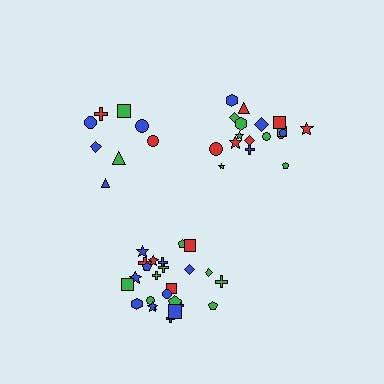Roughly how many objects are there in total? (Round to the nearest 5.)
Roughly 50 objects in total.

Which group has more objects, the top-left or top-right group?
The top-right group.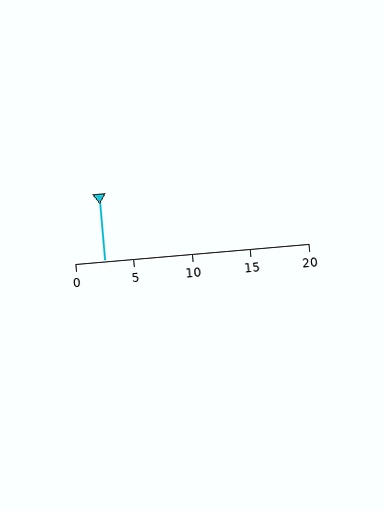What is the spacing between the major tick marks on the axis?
The major ticks are spaced 5 apart.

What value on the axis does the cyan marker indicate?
The marker indicates approximately 2.5.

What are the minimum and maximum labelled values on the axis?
The axis runs from 0 to 20.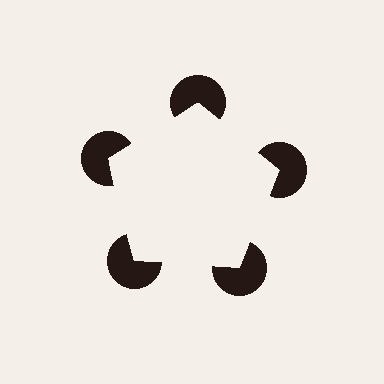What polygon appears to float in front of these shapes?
An illusory pentagon — its edges are inferred from the aligned wedge cuts in the pac-man discs, not physically drawn.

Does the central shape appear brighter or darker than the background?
It typically appears slightly brighter than the background, even though no actual brightness change is drawn.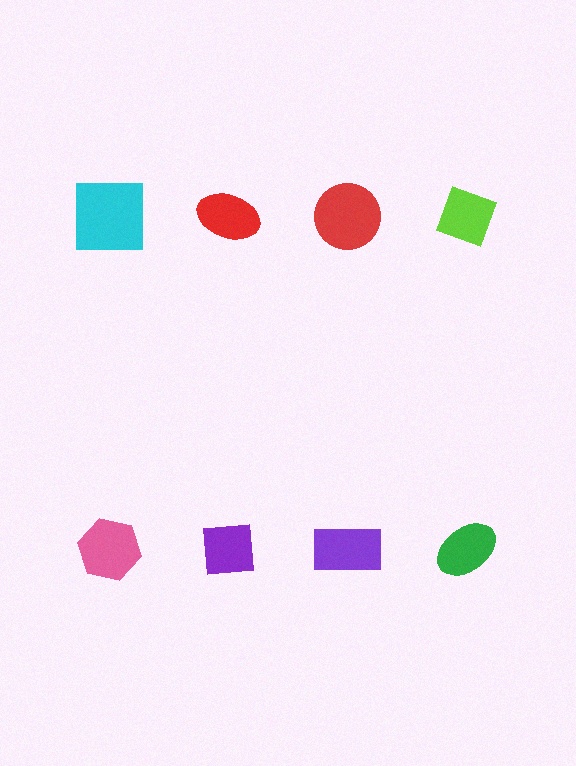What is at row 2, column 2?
A purple square.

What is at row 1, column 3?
A red circle.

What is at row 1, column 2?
A red ellipse.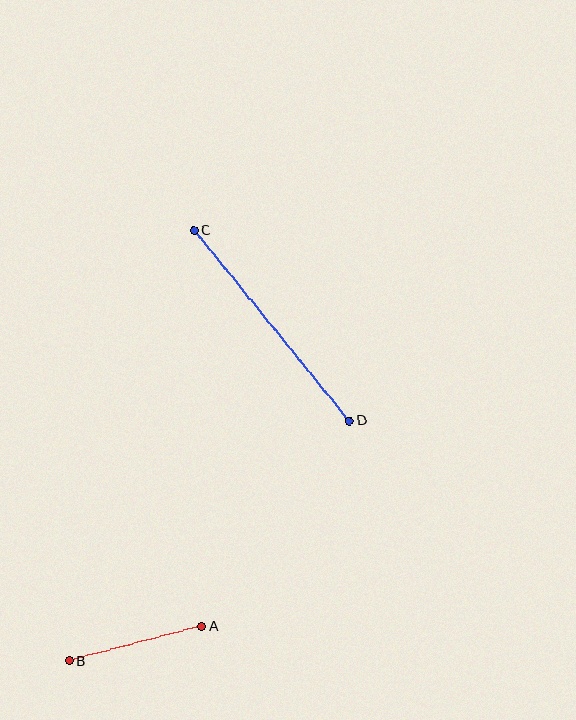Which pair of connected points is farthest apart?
Points C and D are farthest apart.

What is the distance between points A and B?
The distance is approximately 137 pixels.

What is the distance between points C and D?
The distance is approximately 246 pixels.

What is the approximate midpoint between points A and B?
The midpoint is at approximately (136, 644) pixels.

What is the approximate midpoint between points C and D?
The midpoint is at approximately (272, 326) pixels.